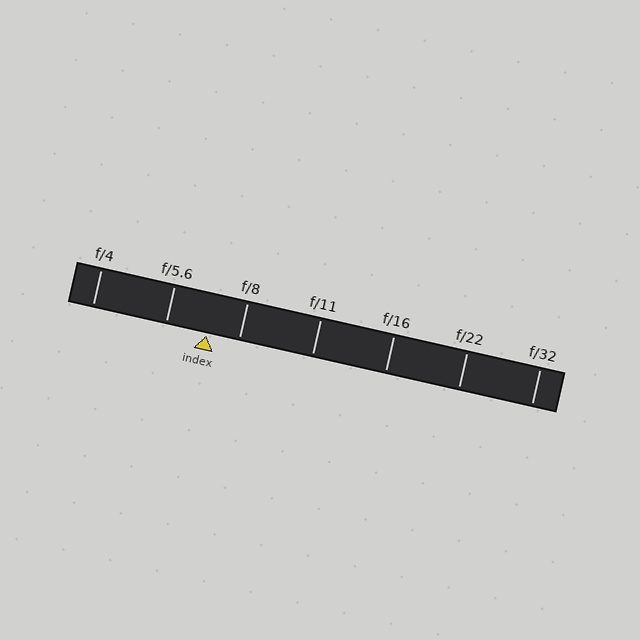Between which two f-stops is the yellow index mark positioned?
The index mark is between f/5.6 and f/8.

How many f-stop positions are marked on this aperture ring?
There are 7 f-stop positions marked.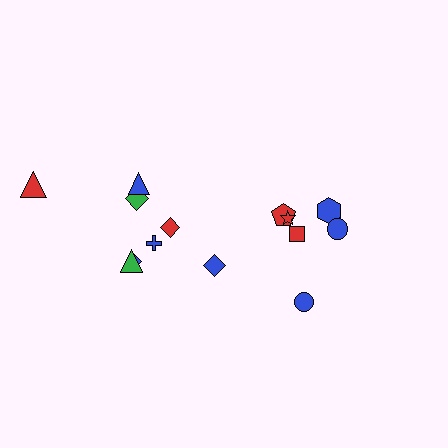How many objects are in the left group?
There are 8 objects.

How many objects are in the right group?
There are 6 objects.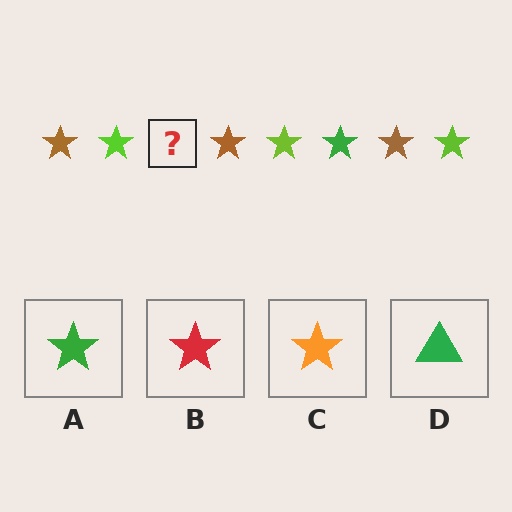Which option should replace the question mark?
Option A.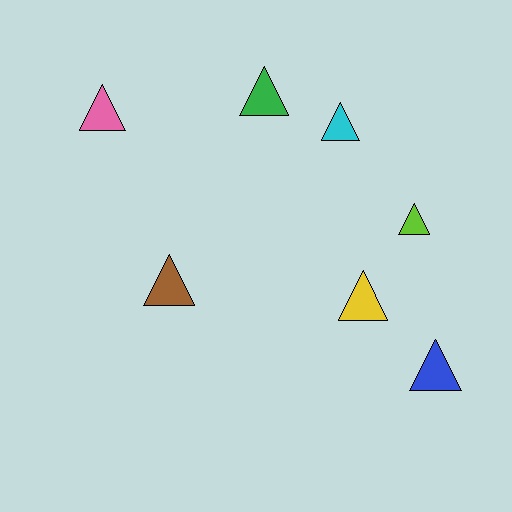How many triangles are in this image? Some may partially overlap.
There are 7 triangles.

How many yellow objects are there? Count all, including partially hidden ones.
There is 1 yellow object.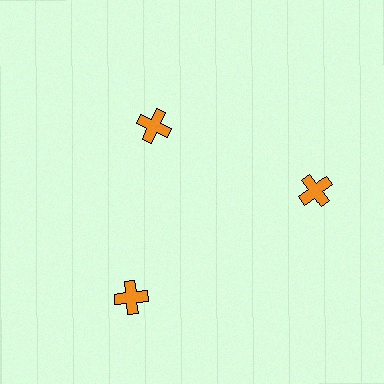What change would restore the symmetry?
The symmetry would be restored by moving it outward, back onto the ring so that all 3 crosses sit at equal angles and equal distance from the center.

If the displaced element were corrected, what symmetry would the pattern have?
It would have 3-fold rotational symmetry — the pattern would map onto itself every 120 degrees.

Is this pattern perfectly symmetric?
No. The 3 orange crosses are arranged in a ring, but one element near the 11 o'clock position is pulled inward toward the center, breaking the 3-fold rotational symmetry.